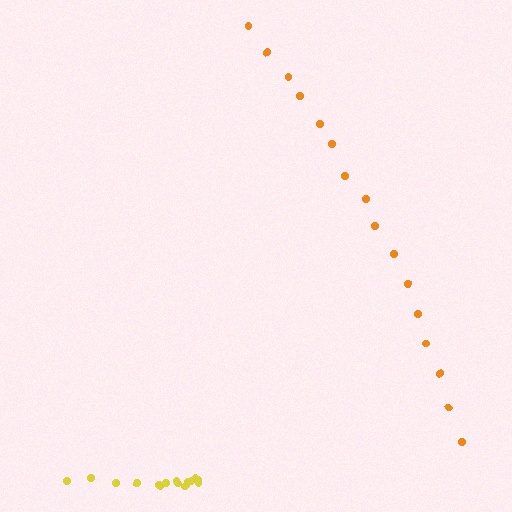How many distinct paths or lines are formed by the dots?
There are 2 distinct paths.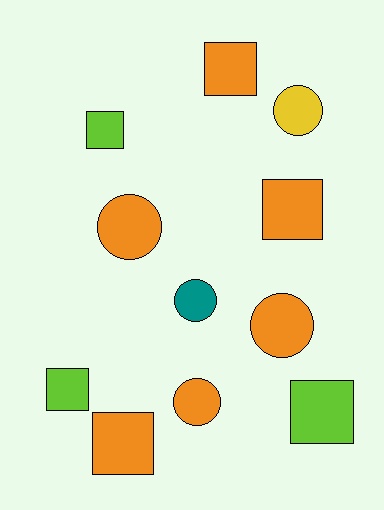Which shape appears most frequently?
Square, with 6 objects.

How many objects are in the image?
There are 11 objects.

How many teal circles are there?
There is 1 teal circle.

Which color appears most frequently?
Orange, with 6 objects.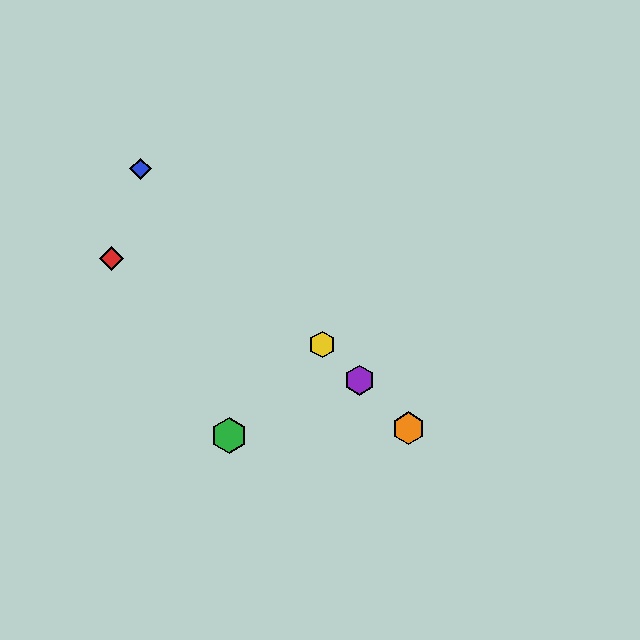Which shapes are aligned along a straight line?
The blue diamond, the yellow hexagon, the purple hexagon, the orange hexagon are aligned along a straight line.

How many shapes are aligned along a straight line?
4 shapes (the blue diamond, the yellow hexagon, the purple hexagon, the orange hexagon) are aligned along a straight line.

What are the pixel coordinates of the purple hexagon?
The purple hexagon is at (359, 380).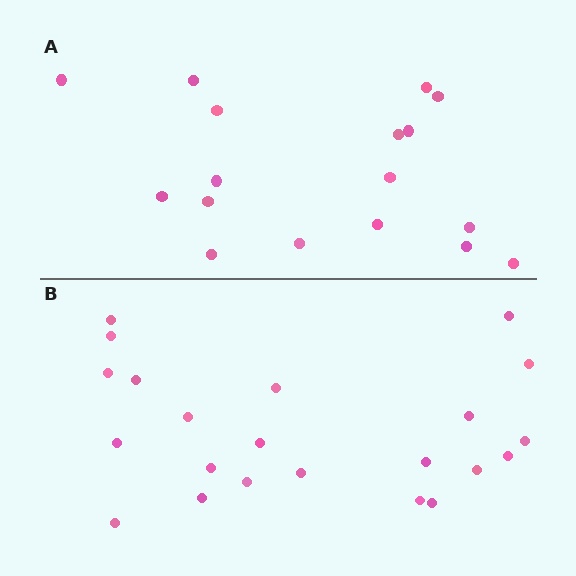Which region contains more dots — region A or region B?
Region B (the bottom region) has more dots.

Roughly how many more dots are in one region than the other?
Region B has about 5 more dots than region A.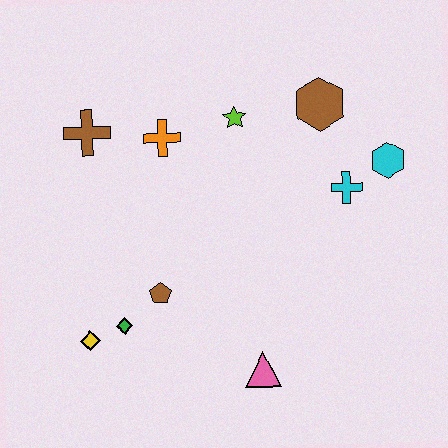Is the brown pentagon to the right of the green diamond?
Yes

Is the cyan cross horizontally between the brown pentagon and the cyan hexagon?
Yes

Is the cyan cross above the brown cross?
No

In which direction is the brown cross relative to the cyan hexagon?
The brown cross is to the left of the cyan hexagon.